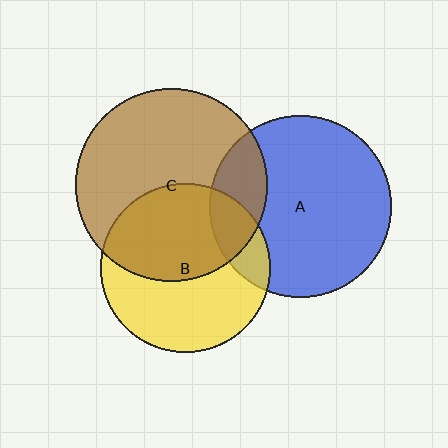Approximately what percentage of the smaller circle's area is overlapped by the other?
Approximately 20%.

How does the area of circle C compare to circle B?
Approximately 1.3 times.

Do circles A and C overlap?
Yes.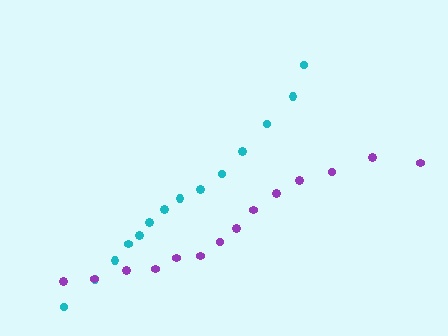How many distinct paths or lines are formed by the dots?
There are 2 distinct paths.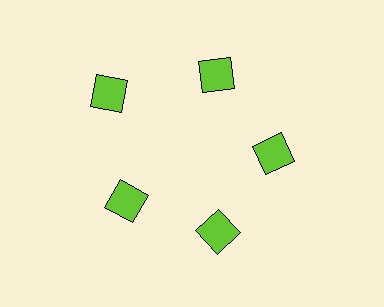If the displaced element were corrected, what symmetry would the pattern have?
It would have 5-fold rotational symmetry — the pattern would map onto itself every 72 degrees.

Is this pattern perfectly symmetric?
No. The 5 lime squares are arranged in a ring, but one element near the 10 o'clock position is pushed outward from the center, breaking the 5-fold rotational symmetry.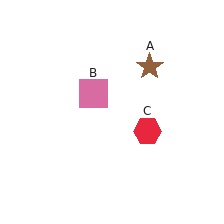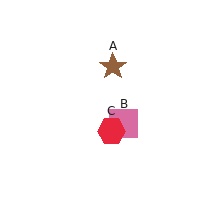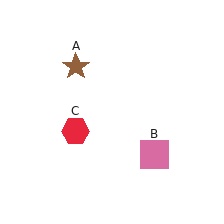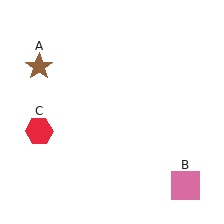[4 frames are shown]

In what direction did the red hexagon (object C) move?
The red hexagon (object C) moved left.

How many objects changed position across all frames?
3 objects changed position: brown star (object A), pink square (object B), red hexagon (object C).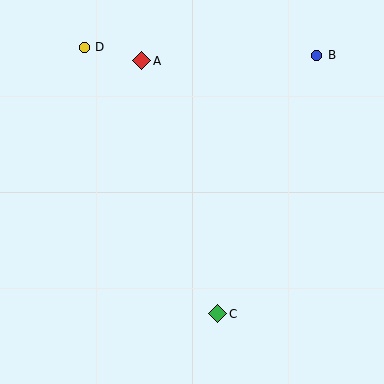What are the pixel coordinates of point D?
Point D is at (84, 47).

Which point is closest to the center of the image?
Point C at (218, 314) is closest to the center.